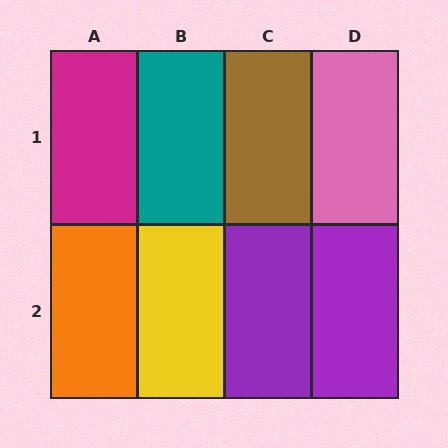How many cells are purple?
2 cells are purple.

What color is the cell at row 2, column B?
Yellow.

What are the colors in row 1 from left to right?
Magenta, teal, brown, pink.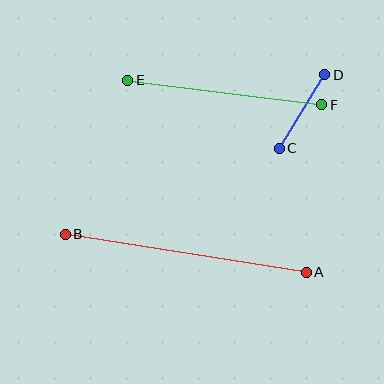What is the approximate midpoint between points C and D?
The midpoint is at approximately (302, 111) pixels.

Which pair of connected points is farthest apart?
Points A and B are farthest apart.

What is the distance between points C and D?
The distance is approximately 86 pixels.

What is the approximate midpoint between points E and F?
The midpoint is at approximately (225, 92) pixels.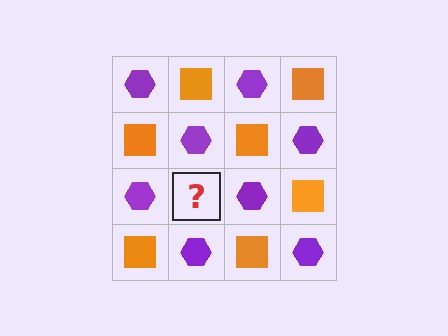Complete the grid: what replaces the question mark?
The question mark should be replaced with an orange square.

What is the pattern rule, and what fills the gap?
The rule is that it alternates purple hexagon and orange square in a checkerboard pattern. The gap should be filled with an orange square.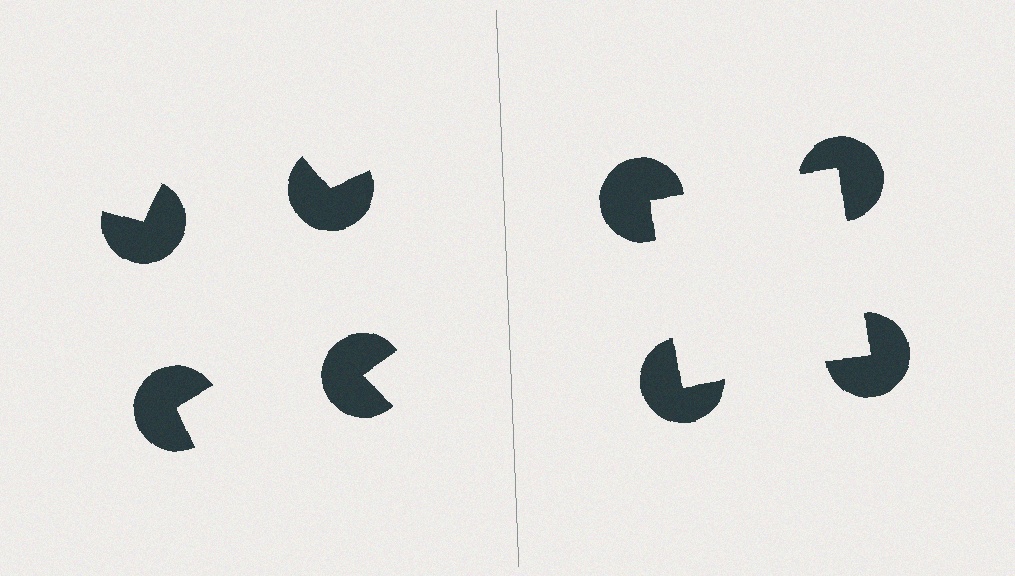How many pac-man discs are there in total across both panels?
8 — 4 on each side.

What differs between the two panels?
The pac-man discs are positioned identically on both sides; only the wedge orientations differ. On the right they align to a square; on the left they are misaligned.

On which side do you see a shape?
An illusory square appears on the right side. On the left side the wedge cuts are rotated, so no coherent shape forms.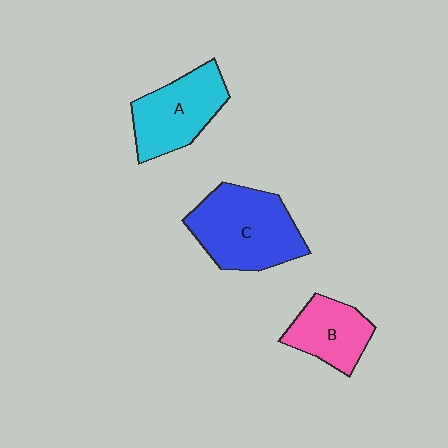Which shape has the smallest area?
Shape B (pink).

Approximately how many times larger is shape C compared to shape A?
Approximately 1.3 times.